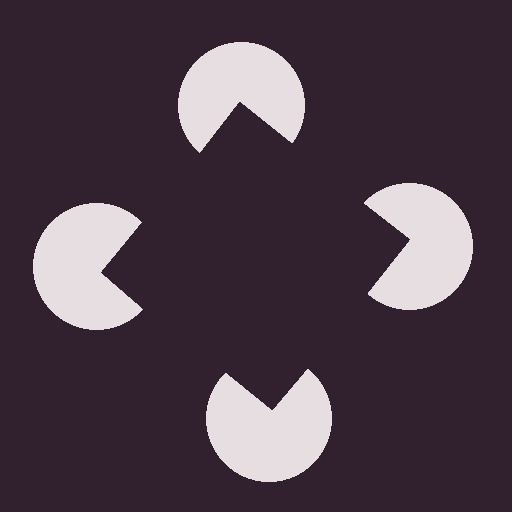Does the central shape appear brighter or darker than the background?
It typically appears slightly darker than the background, even though no actual brightness change is drawn.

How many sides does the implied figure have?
4 sides.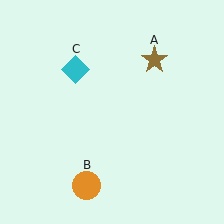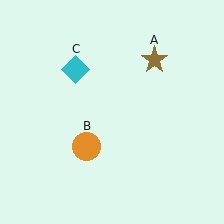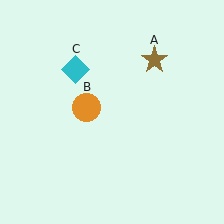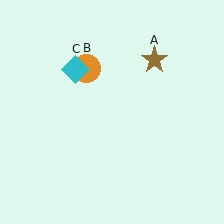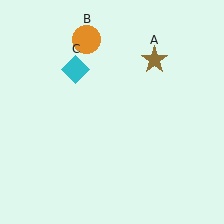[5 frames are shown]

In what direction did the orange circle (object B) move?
The orange circle (object B) moved up.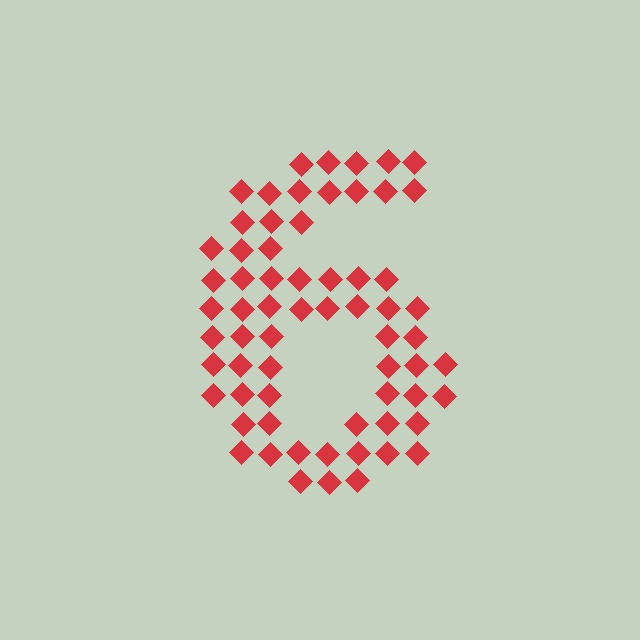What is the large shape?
The large shape is the digit 6.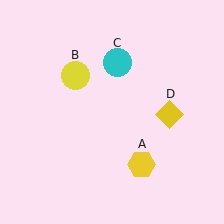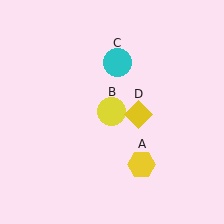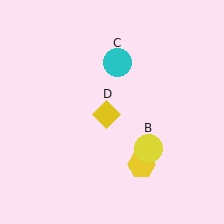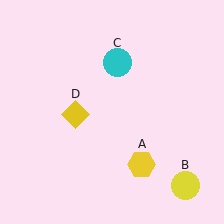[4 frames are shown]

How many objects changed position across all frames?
2 objects changed position: yellow circle (object B), yellow diamond (object D).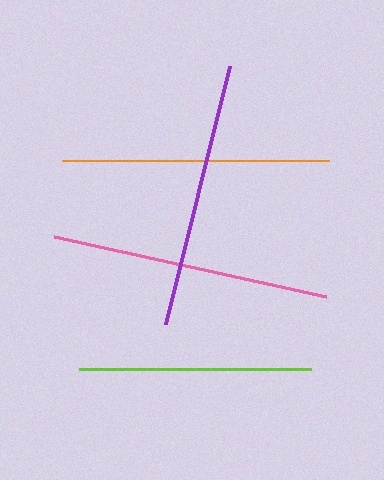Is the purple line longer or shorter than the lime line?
The purple line is longer than the lime line.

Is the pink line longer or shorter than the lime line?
The pink line is longer than the lime line.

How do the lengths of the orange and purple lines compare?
The orange and purple lines are approximately the same length.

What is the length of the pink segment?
The pink segment is approximately 278 pixels long.